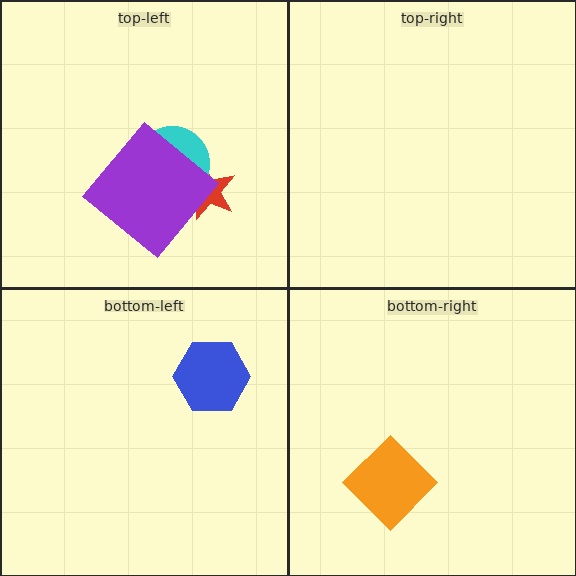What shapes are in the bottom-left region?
The blue hexagon.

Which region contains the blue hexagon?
The bottom-left region.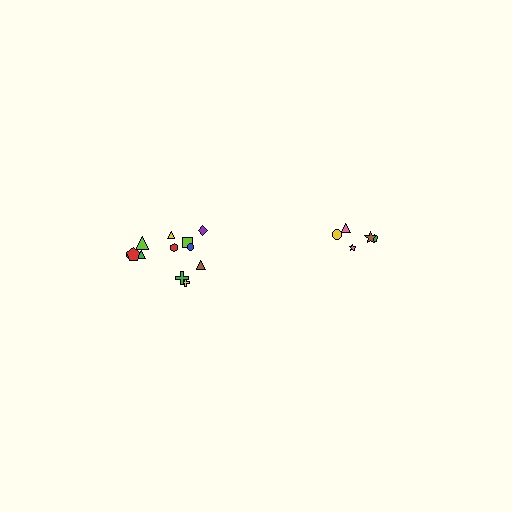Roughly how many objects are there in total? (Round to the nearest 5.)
Roughly 15 objects in total.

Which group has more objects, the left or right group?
The left group.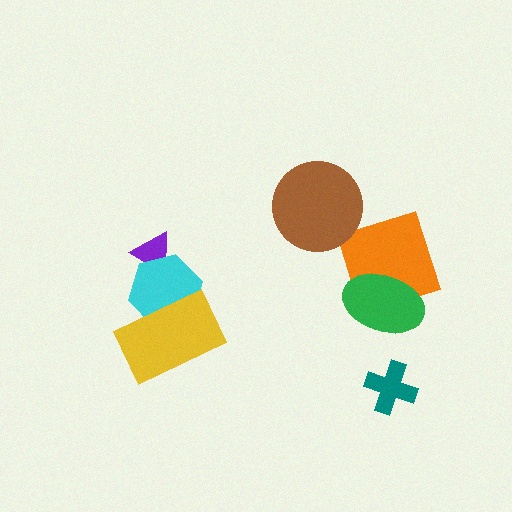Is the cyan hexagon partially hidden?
Yes, it is partially covered by another shape.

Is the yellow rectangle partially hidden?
No, no other shape covers it.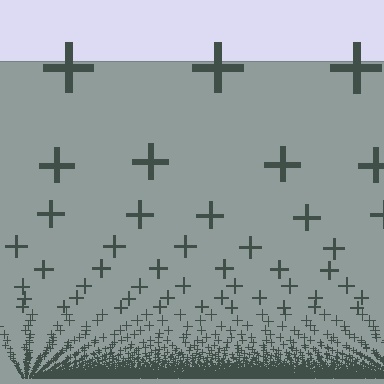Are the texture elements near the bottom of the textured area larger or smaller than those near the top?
Smaller. The gradient is inverted — elements near the bottom are smaller and denser.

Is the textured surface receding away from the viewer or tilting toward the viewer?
The surface appears to tilt toward the viewer. Texture elements get larger and sparser toward the top.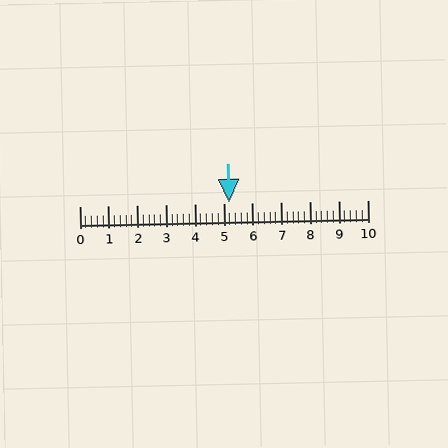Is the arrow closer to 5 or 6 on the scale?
The arrow is closer to 5.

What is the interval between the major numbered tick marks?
The major tick marks are spaced 1 units apart.